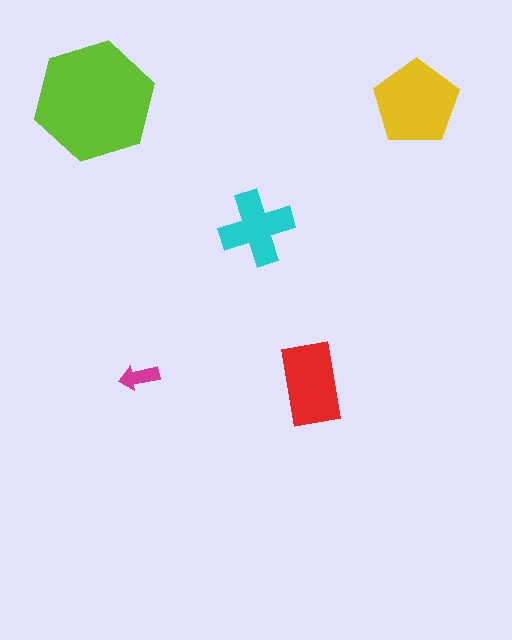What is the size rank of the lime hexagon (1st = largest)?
1st.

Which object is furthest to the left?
The lime hexagon is leftmost.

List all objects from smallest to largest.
The magenta arrow, the cyan cross, the red rectangle, the yellow pentagon, the lime hexagon.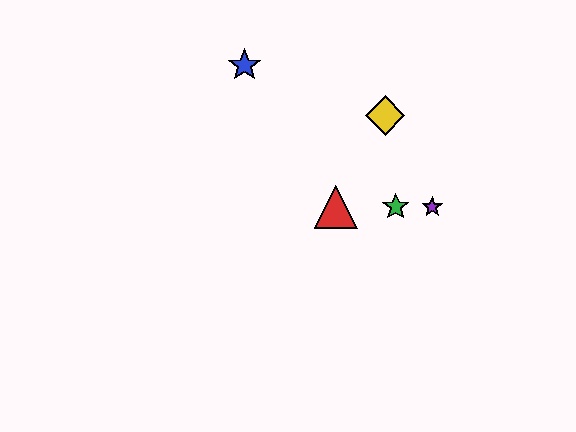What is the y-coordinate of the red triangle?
The red triangle is at y≈207.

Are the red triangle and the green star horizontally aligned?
Yes, both are at y≈207.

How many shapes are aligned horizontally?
3 shapes (the red triangle, the green star, the purple star) are aligned horizontally.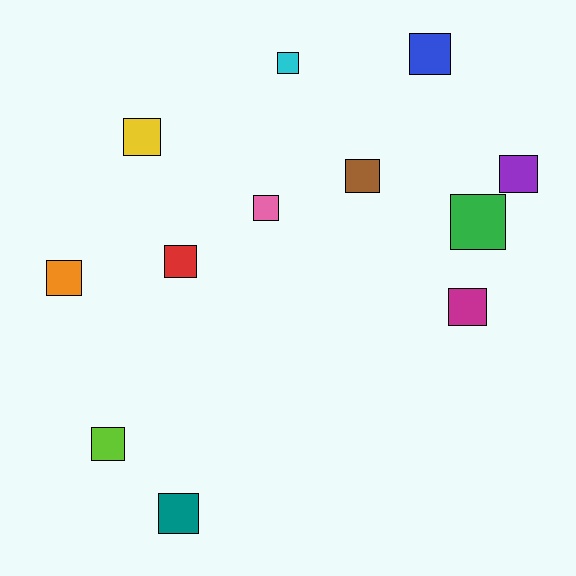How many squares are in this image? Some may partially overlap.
There are 12 squares.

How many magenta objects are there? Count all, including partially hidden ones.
There is 1 magenta object.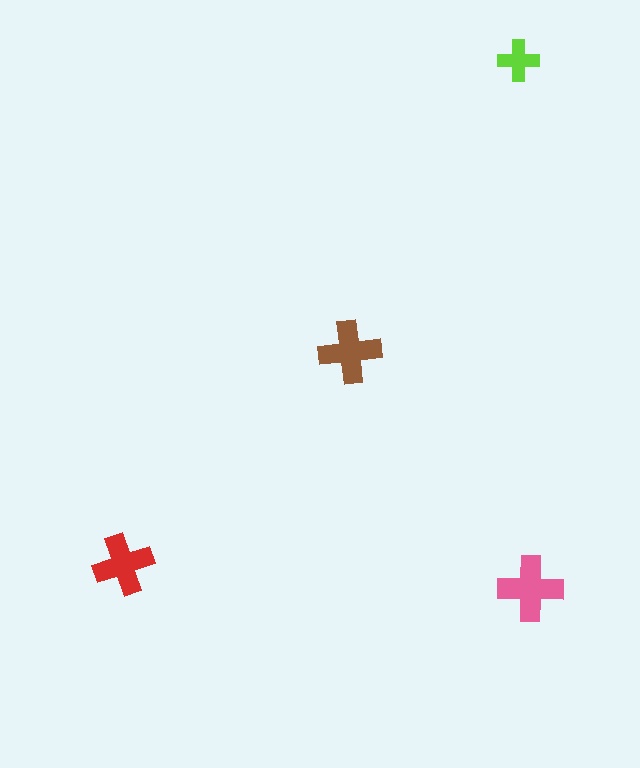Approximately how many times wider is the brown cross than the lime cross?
About 1.5 times wider.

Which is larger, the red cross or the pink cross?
The pink one.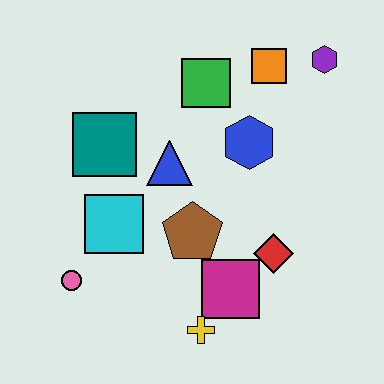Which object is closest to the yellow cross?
The magenta square is closest to the yellow cross.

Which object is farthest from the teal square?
The purple hexagon is farthest from the teal square.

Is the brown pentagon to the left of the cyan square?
No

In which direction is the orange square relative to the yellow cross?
The orange square is above the yellow cross.